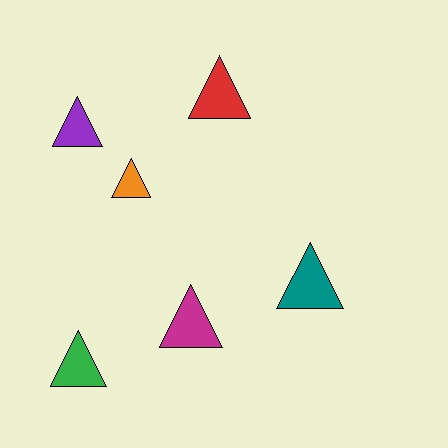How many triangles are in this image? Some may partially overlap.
There are 6 triangles.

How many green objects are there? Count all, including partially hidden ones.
There is 1 green object.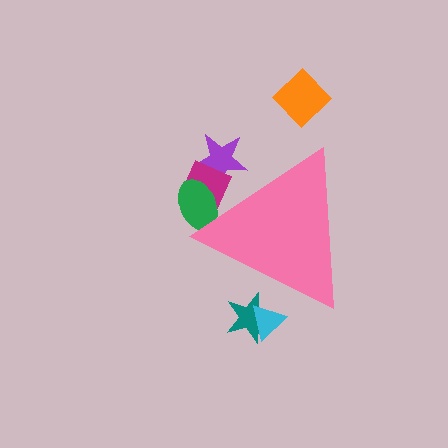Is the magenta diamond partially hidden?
Yes, the magenta diamond is partially hidden behind the pink triangle.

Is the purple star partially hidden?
Yes, the purple star is partially hidden behind the pink triangle.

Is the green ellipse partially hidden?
Yes, the green ellipse is partially hidden behind the pink triangle.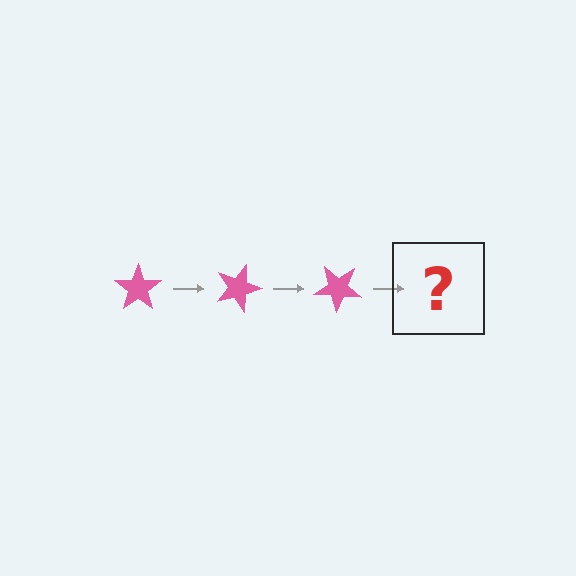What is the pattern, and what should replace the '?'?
The pattern is that the star rotates 20 degrees each step. The '?' should be a pink star rotated 60 degrees.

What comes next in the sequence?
The next element should be a pink star rotated 60 degrees.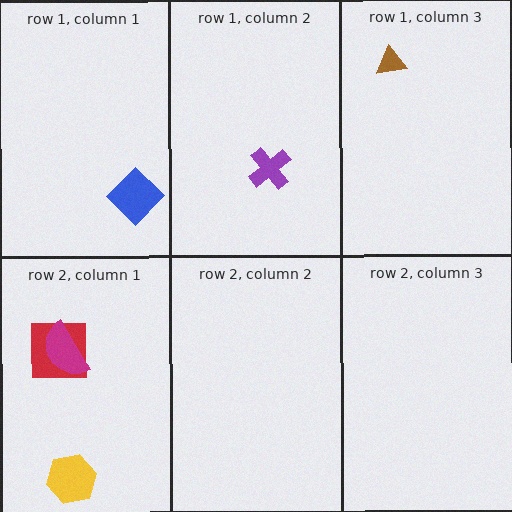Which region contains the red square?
The row 2, column 1 region.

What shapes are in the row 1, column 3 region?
The brown triangle.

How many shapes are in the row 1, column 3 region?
1.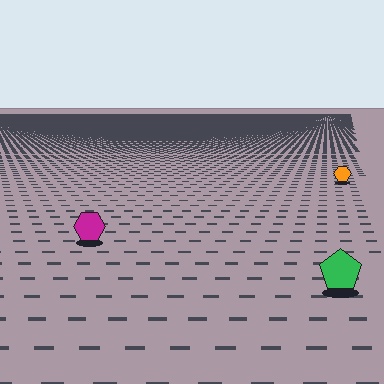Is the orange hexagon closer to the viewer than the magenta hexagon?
No. The magenta hexagon is closer — you can tell from the texture gradient: the ground texture is coarser near it.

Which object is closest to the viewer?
The green pentagon is closest. The texture marks near it are larger and more spread out.